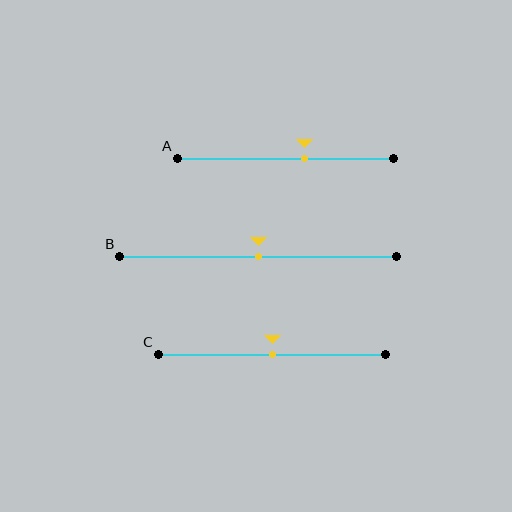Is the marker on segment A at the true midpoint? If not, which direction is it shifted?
No, the marker on segment A is shifted to the right by about 9% of the segment length.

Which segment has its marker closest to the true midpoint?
Segment B has its marker closest to the true midpoint.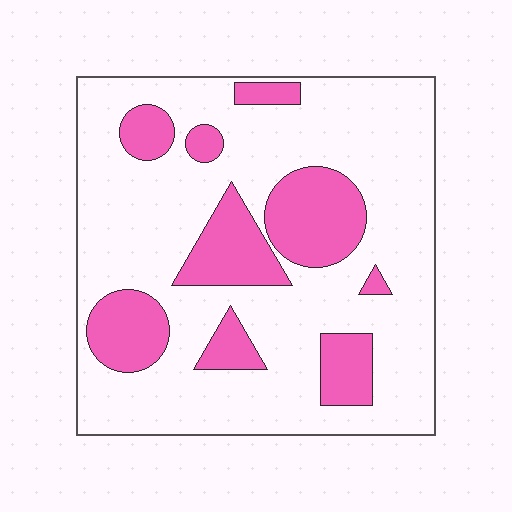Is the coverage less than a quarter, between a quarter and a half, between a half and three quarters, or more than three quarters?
Less than a quarter.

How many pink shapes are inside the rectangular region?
9.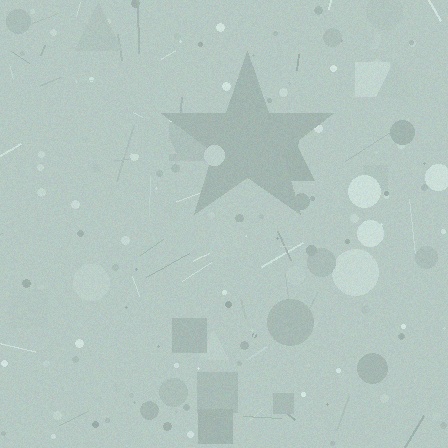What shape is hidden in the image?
A star is hidden in the image.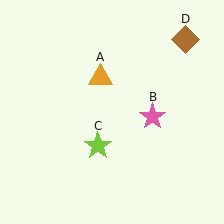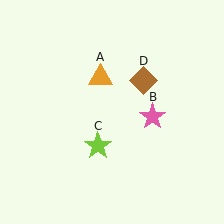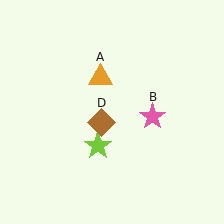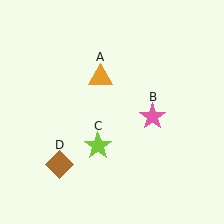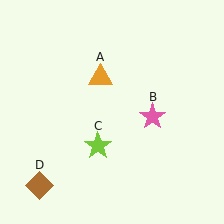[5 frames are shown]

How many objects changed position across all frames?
1 object changed position: brown diamond (object D).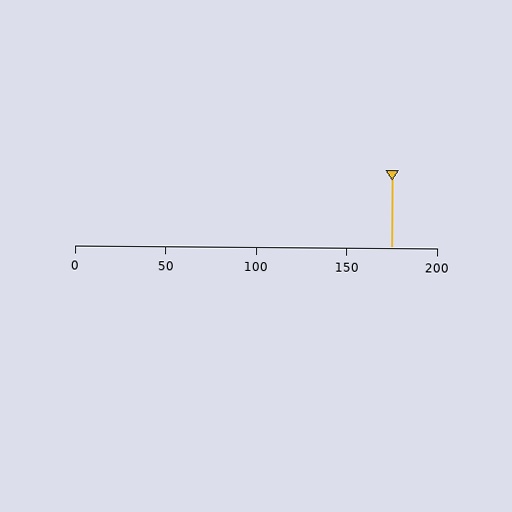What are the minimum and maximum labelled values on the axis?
The axis runs from 0 to 200.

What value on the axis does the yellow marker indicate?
The marker indicates approximately 175.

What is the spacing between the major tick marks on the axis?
The major ticks are spaced 50 apart.